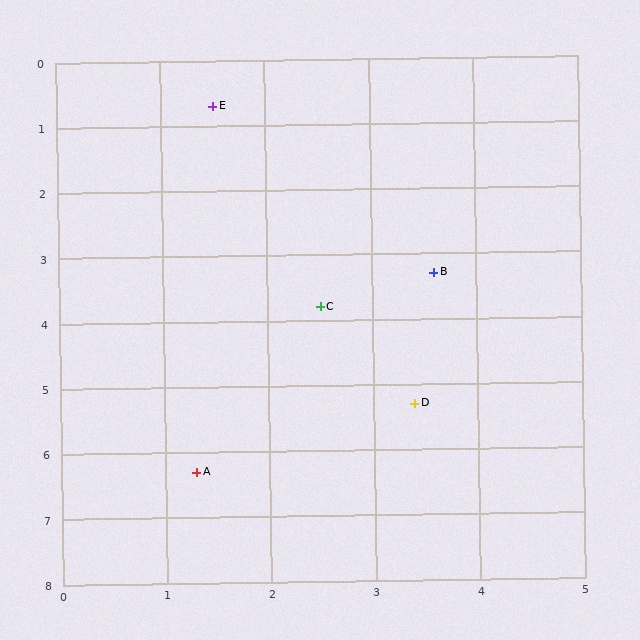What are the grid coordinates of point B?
Point B is at approximately (3.6, 3.3).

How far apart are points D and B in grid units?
Points D and B are about 2.0 grid units apart.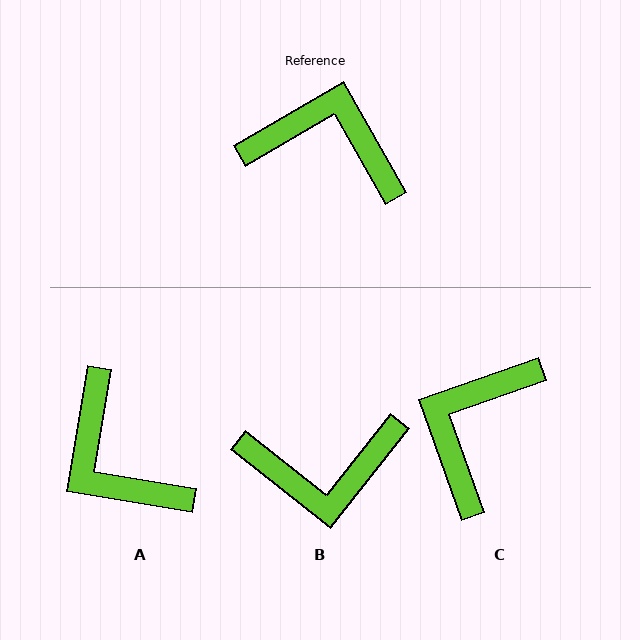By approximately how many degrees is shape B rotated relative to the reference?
Approximately 158 degrees clockwise.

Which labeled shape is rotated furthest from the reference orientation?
B, about 158 degrees away.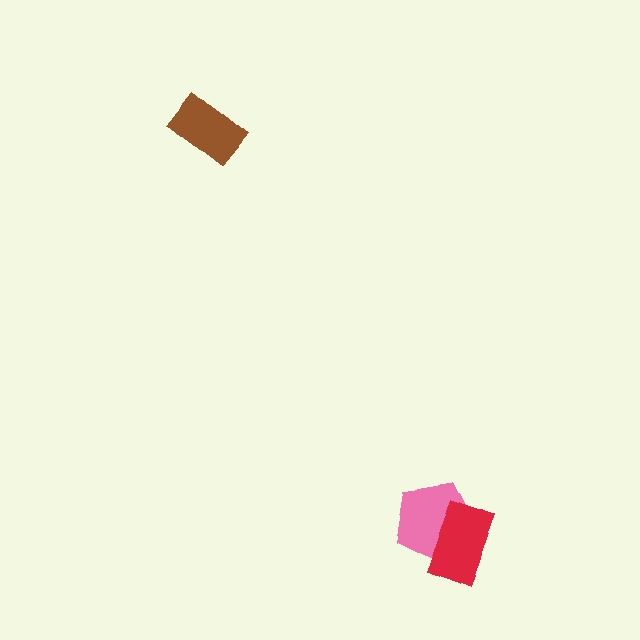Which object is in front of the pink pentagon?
The red rectangle is in front of the pink pentagon.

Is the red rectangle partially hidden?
No, no other shape covers it.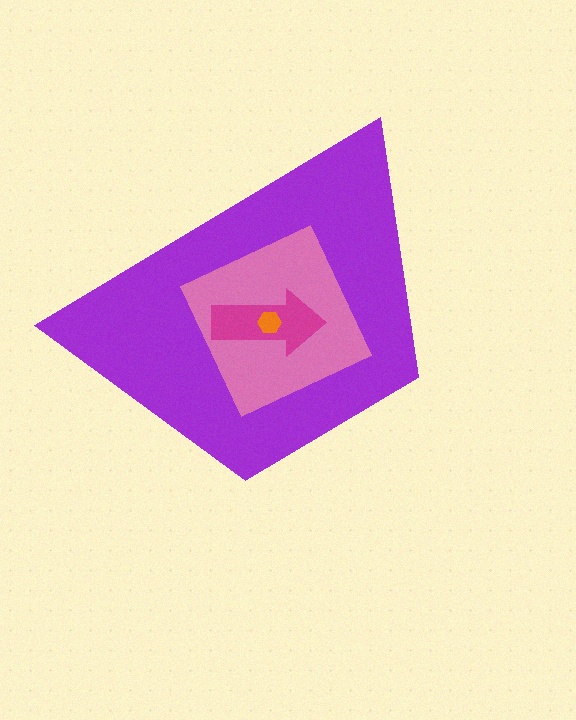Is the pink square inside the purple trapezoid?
Yes.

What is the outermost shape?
The purple trapezoid.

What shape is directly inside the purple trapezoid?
The pink square.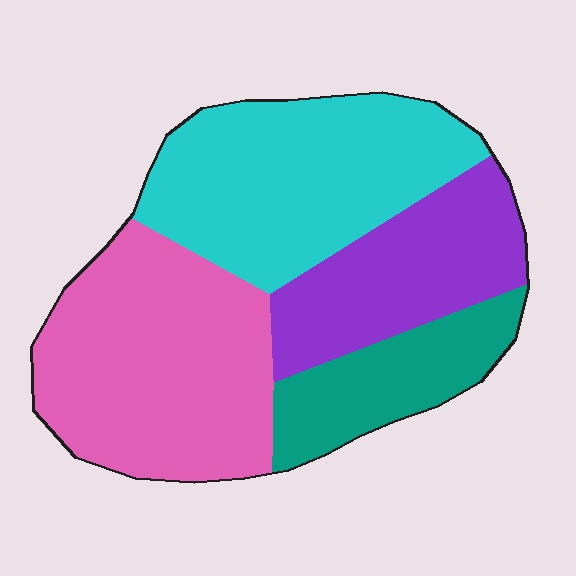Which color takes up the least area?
Teal, at roughly 15%.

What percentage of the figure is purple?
Purple covers roughly 20% of the figure.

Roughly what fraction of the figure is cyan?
Cyan covers 31% of the figure.